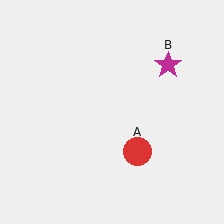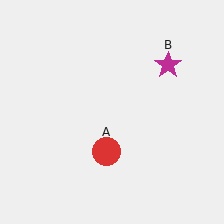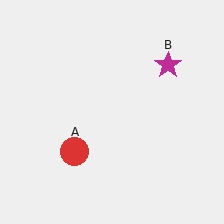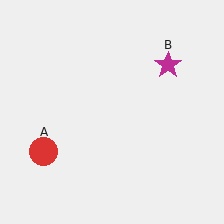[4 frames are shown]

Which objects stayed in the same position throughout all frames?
Magenta star (object B) remained stationary.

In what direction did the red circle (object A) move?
The red circle (object A) moved left.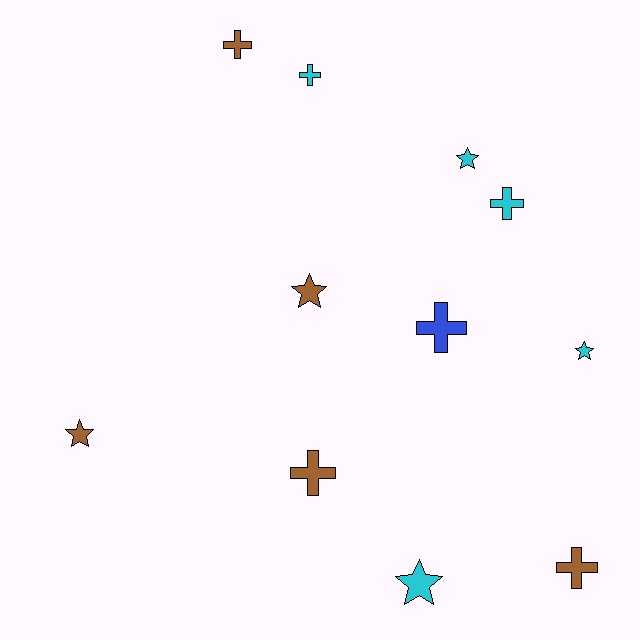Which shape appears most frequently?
Cross, with 6 objects.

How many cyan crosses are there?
There are 2 cyan crosses.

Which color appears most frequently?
Cyan, with 5 objects.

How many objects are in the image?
There are 11 objects.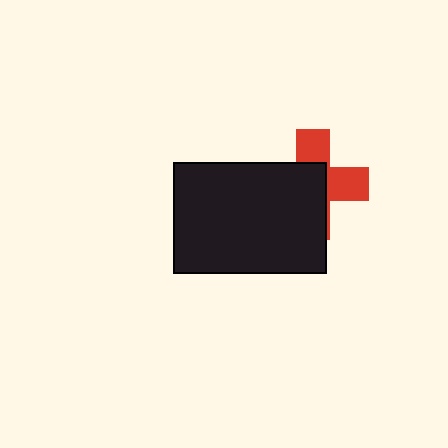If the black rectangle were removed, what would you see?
You would see the complete red cross.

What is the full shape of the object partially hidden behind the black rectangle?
The partially hidden object is a red cross.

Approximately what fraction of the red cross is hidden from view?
Roughly 59% of the red cross is hidden behind the black rectangle.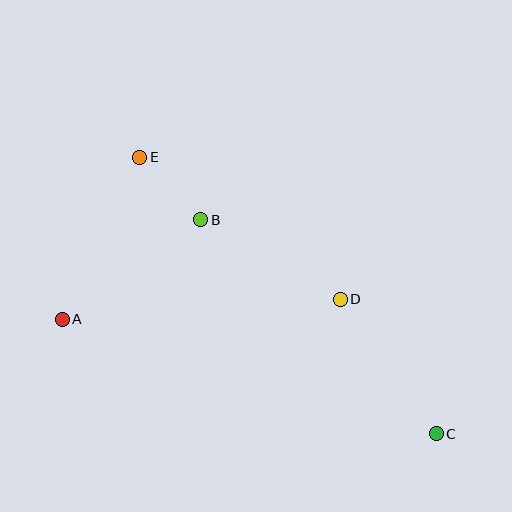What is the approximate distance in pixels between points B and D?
The distance between B and D is approximately 161 pixels.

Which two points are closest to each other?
Points B and E are closest to each other.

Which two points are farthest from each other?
Points C and E are farthest from each other.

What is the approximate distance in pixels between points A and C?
The distance between A and C is approximately 391 pixels.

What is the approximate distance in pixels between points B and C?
The distance between B and C is approximately 318 pixels.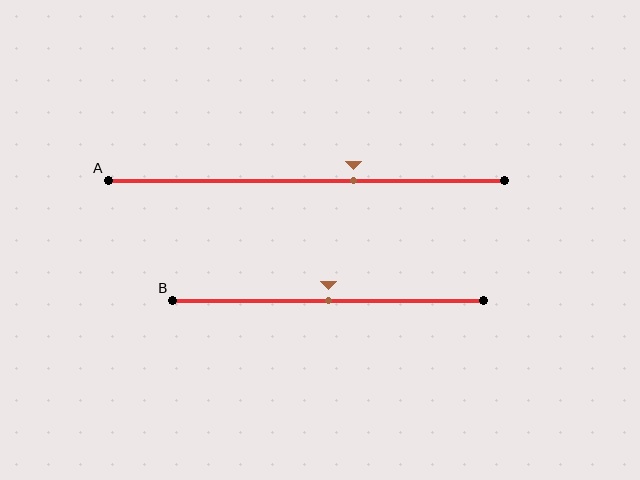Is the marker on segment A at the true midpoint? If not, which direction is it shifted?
No, the marker on segment A is shifted to the right by about 12% of the segment length.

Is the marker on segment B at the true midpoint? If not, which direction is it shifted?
Yes, the marker on segment B is at the true midpoint.